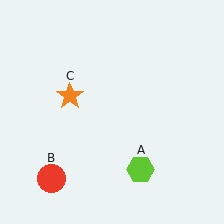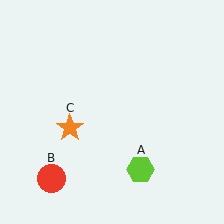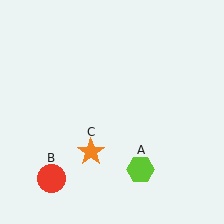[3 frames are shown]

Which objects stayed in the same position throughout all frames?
Lime hexagon (object A) and red circle (object B) remained stationary.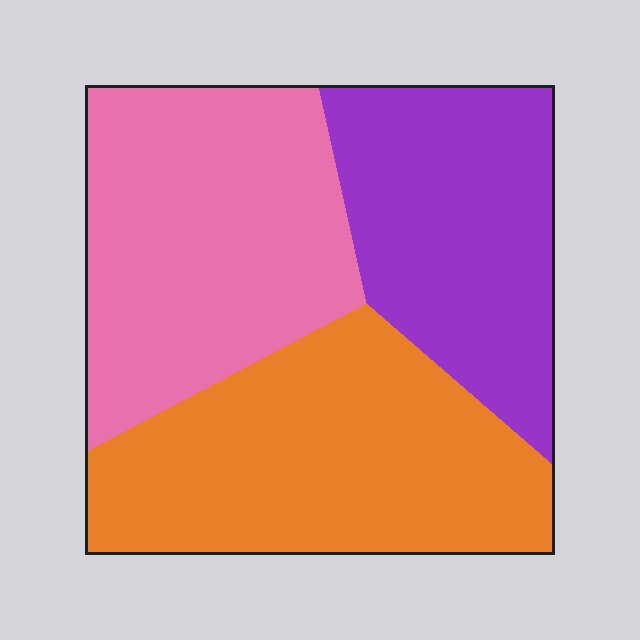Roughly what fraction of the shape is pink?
Pink takes up about one third (1/3) of the shape.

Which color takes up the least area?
Purple, at roughly 30%.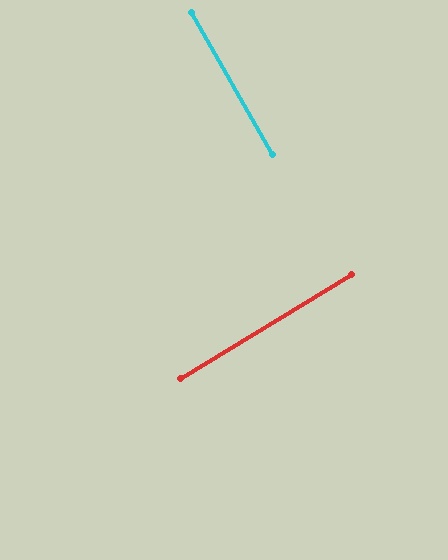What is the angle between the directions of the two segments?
Approximately 88 degrees.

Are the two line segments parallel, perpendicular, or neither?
Perpendicular — they meet at approximately 88°.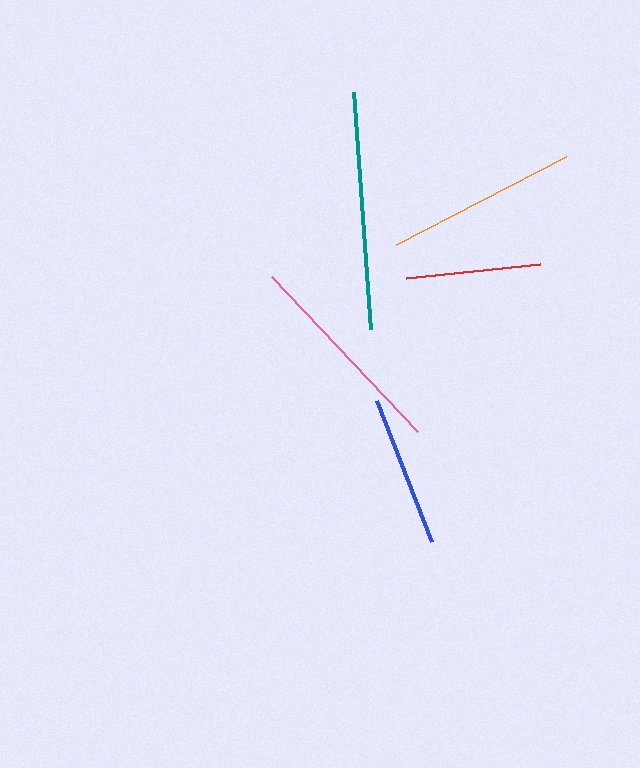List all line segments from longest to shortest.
From longest to shortest: teal, pink, orange, blue, red.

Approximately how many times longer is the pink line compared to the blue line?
The pink line is approximately 1.4 times the length of the blue line.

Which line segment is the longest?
The teal line is the longest at approximately 237 pixels.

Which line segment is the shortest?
The red line is the shortest at approximately 135 pixels.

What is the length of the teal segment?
The teal segment is approximately 237 pixels long.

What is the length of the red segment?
The red segment is approximately 135 pixels long.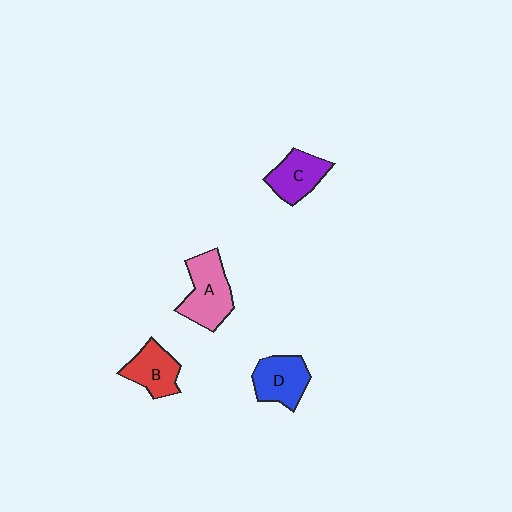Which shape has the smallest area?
Shape B (red).